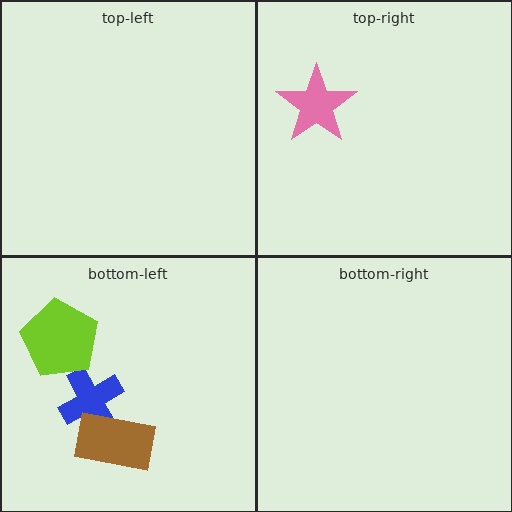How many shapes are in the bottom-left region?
3.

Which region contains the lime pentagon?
The bottom-left region.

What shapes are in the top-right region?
The pink star.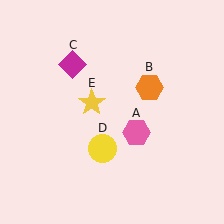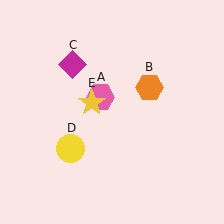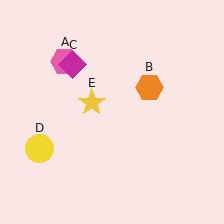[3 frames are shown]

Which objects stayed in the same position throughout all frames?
Orange hexagon (object B) and magenta diamond (object C) and yellow star (object E) remained stationary.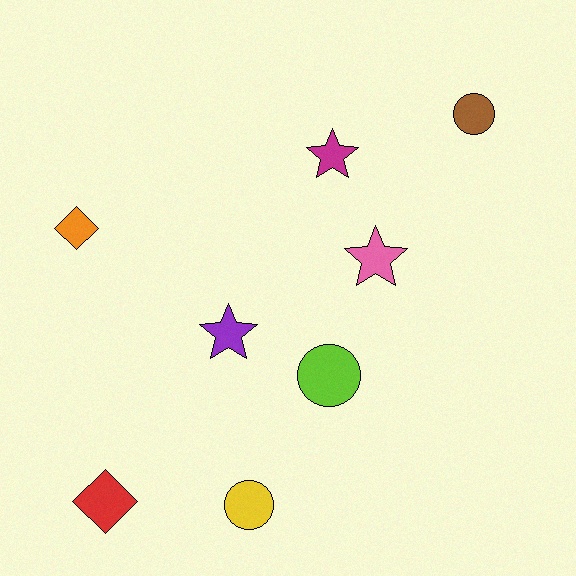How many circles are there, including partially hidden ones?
There are 3 circles.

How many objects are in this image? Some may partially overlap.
There are 8 objects.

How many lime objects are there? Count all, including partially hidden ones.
There is 1 lime object.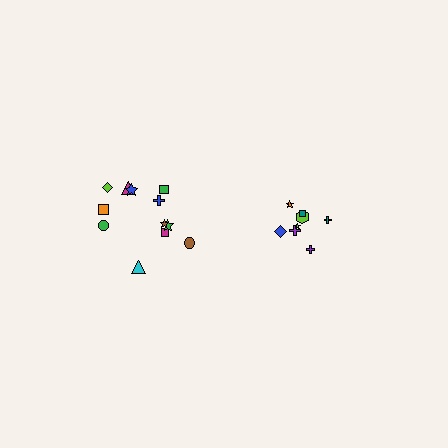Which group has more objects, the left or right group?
The left group.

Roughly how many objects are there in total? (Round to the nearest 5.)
Roughly 20 objects in total.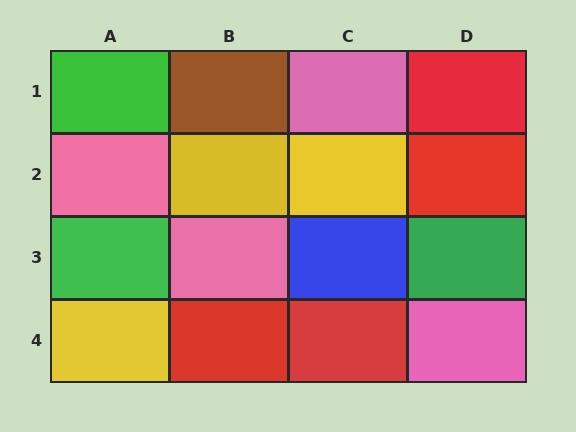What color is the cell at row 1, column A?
Green.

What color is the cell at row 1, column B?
Brown.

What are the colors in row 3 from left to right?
Green, pink, blue, green.